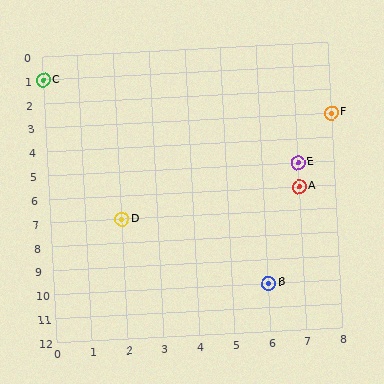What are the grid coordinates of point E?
Point E is at grid coordinates (7, 5).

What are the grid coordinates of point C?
Point C is at grid coordinates (0, 1).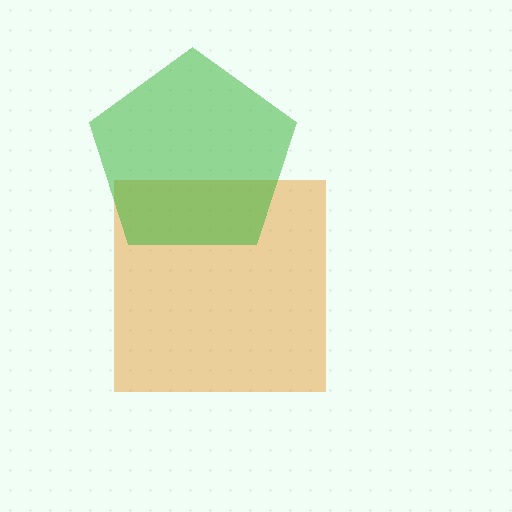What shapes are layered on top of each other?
The layered shapes are: an orange square, a green pentagon.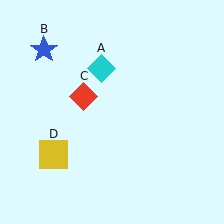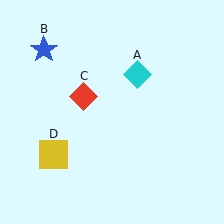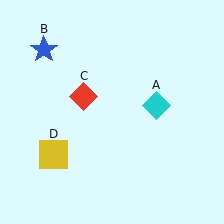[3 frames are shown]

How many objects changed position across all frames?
1 object changed position: cyan diamond (object A).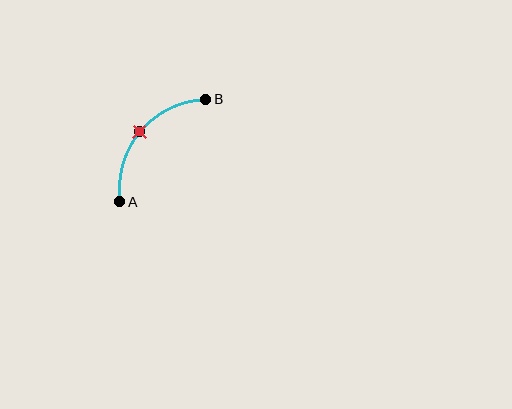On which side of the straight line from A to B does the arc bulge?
The arc bulges above and to the left of the straight line connecting A and B.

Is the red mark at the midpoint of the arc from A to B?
Yes. The red mark lies on the arc at equal arc-length from both A and B — it is the arc midpoint.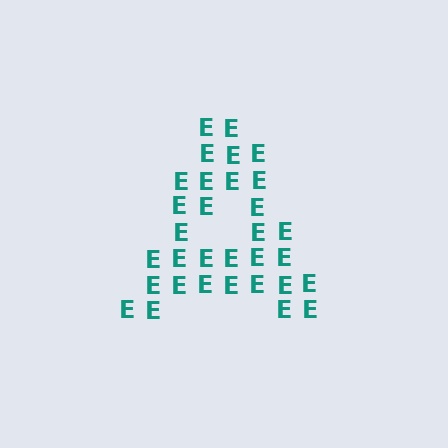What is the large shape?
The large shape is the letter A.